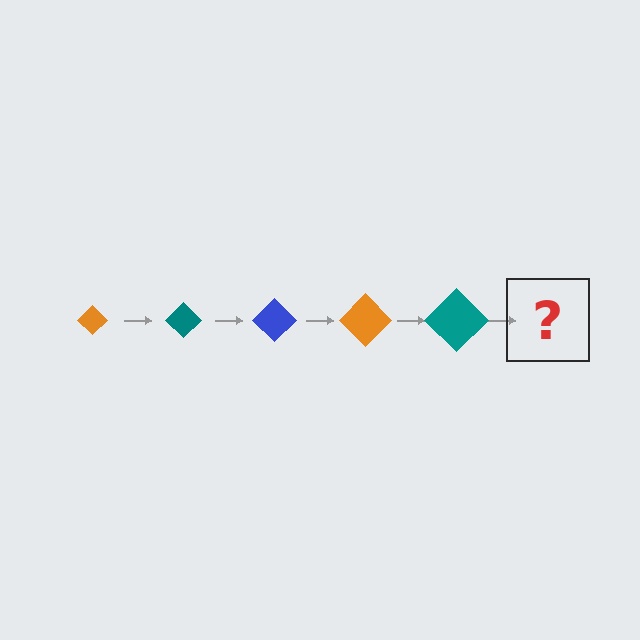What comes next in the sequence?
The next element should be a blue diamond, larger than the previous one.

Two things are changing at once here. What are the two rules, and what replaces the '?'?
The two rules are that the diamond grows larger each step and the color cycles through orange, teal, and blue. The '?' should be a blue diamond, larger than the previous one.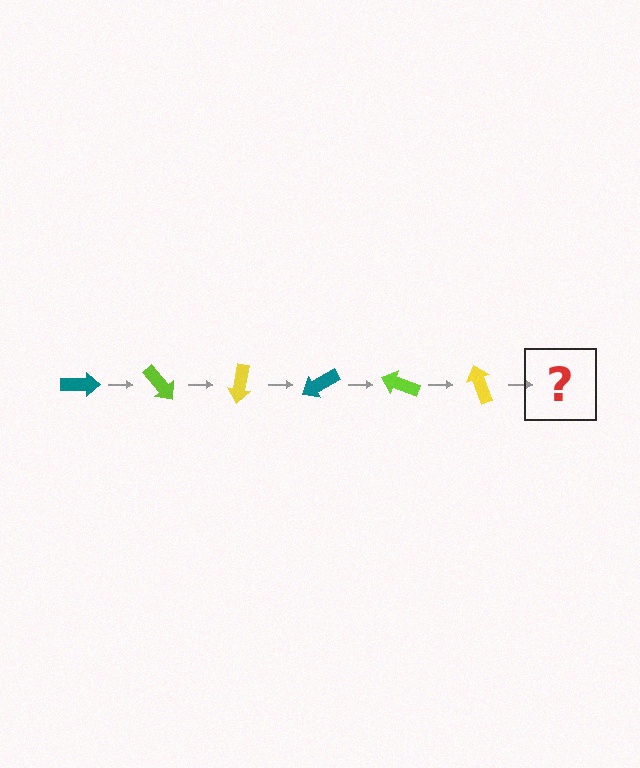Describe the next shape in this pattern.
It should be a teal arrow, rotated 300 degrees from the start.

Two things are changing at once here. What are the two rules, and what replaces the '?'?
The two rules are that it rotates 50 degrees each step and the color cycles through teal, lime, and yellow. The '?' should be a teal arrow, rotated 300 degrees from the start.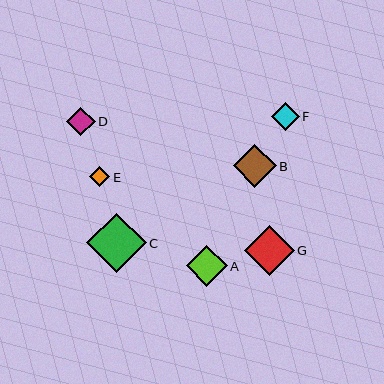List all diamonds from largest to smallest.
From largest to smallest: C, G, B, A, D, F, E.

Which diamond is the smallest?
Diamond E is the smallest with a size of approximately 20 pixels.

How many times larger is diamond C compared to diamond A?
Diamond C is approximately 1.4 times the size of diamond A.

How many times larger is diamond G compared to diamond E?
Diamond G is approximately 2.6 times the size of diamond E.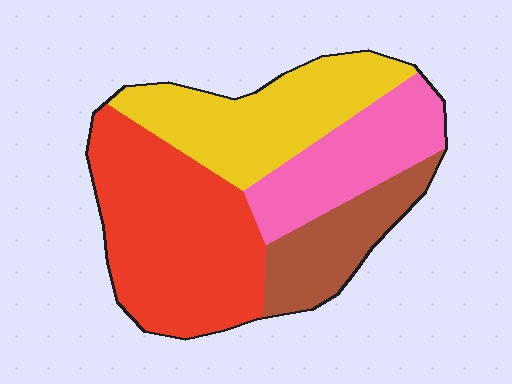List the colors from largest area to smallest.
From largest to smallest: red, yellow, pink, brown.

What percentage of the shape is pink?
Pink covers 20% of the shape.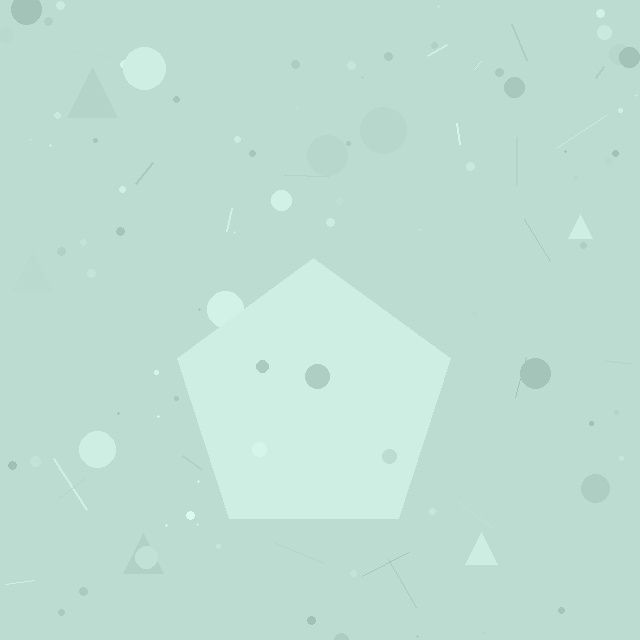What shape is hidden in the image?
A pentagon is hidden in the image.